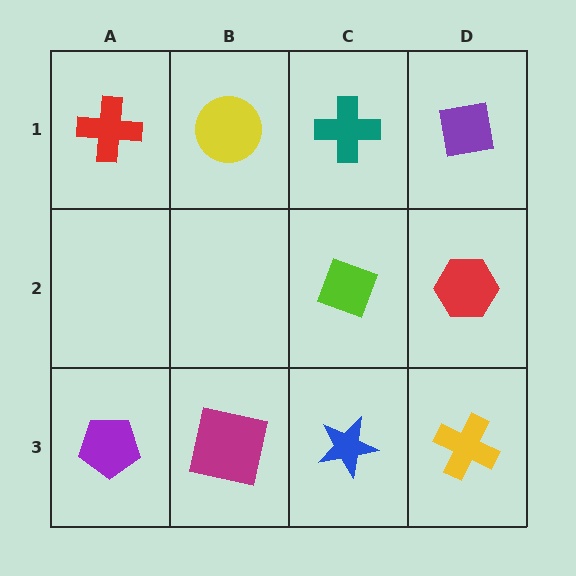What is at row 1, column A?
A red cross.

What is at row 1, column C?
A teal cross.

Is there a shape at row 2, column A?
No, that cell is empty.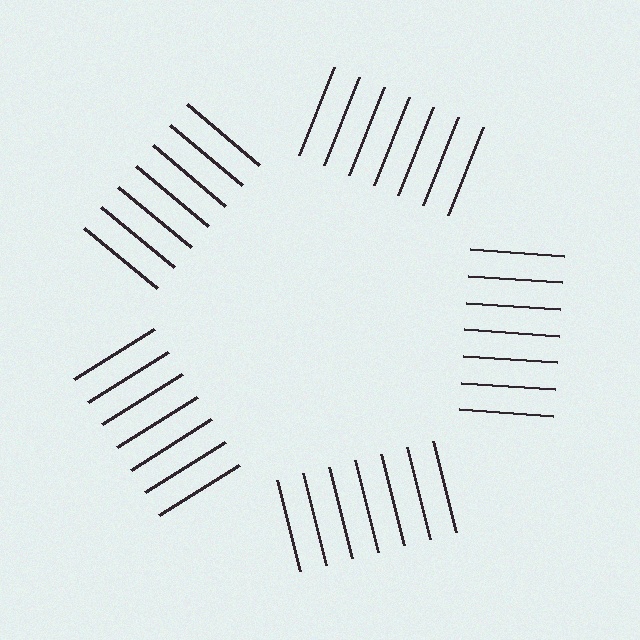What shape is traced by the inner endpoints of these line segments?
An illusory pentagon — the line segments terminate on its edges but no continuous stroke is drawn.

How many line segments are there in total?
35 — 7 along each of the 5 edges.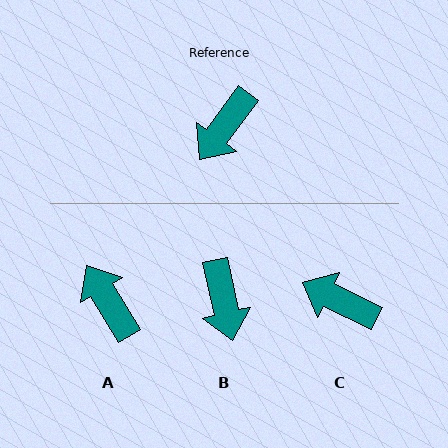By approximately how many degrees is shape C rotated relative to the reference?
Approximately 80 degrees clockwise.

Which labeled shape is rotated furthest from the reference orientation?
A, about 113 degrees away.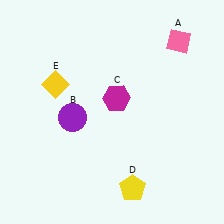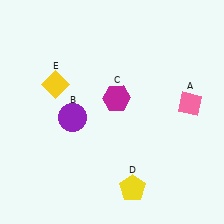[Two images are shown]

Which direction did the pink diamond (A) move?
The pink diamond (A) moved down.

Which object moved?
The pink diamond (A) moved down.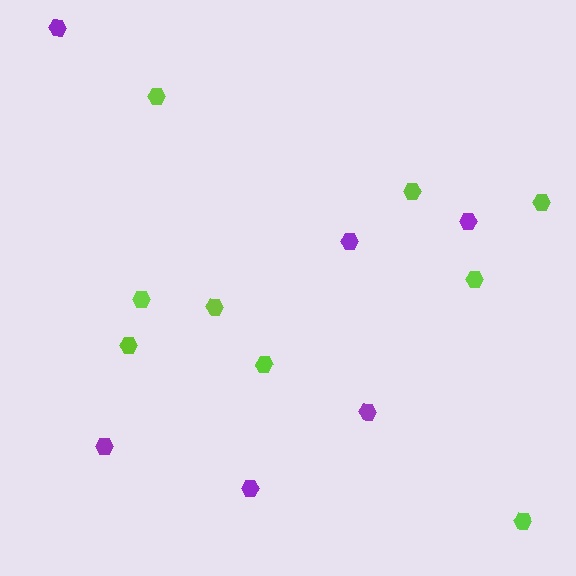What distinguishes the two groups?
There are 2 groups: one group of purple hexagons (6) and one group of lime hexagons (9).